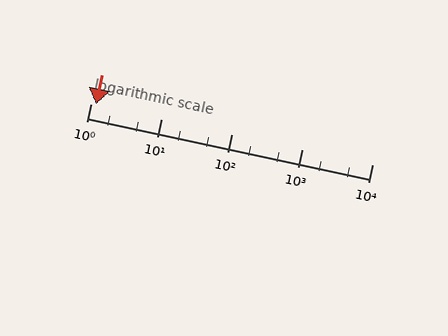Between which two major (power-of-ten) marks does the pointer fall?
The pointer is between 1 and 10.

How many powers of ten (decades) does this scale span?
The scale spans 4 decades, from 1 to 10000.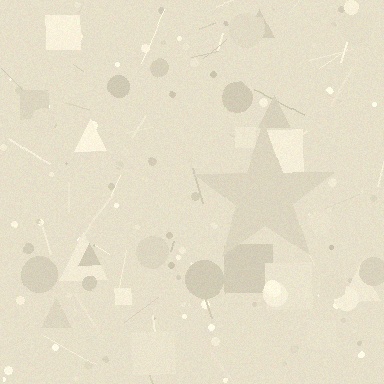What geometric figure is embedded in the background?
A star is embedded in the background.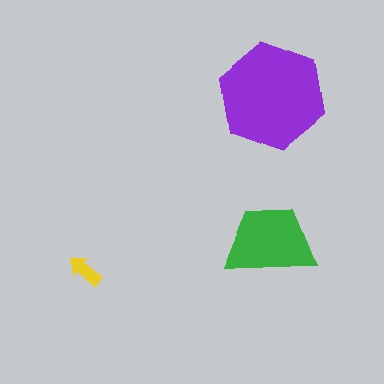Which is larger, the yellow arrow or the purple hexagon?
The purple hexagon.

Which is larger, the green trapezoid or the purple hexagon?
The purple hexagon.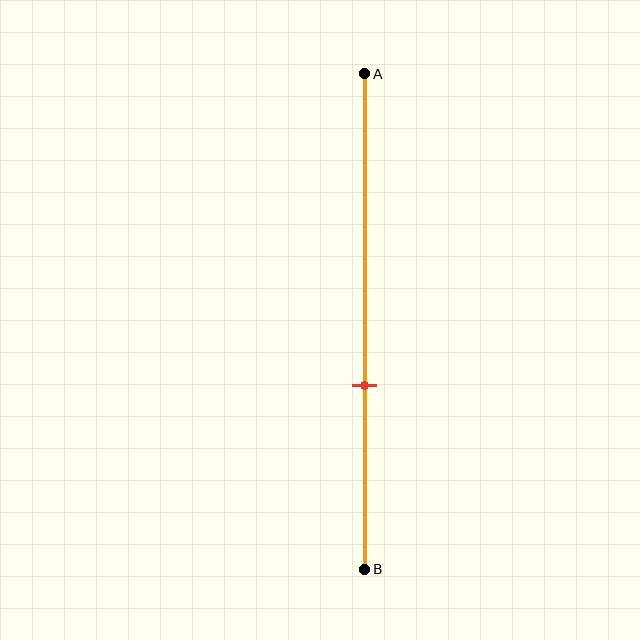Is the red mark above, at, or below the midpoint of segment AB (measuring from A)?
The red mark is below the midpoint of segment AB.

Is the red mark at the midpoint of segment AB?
No, the mark is at about 65% from A, not at the 50% midpoint.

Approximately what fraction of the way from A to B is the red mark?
The red mark is approximately 65% of the way from A to B.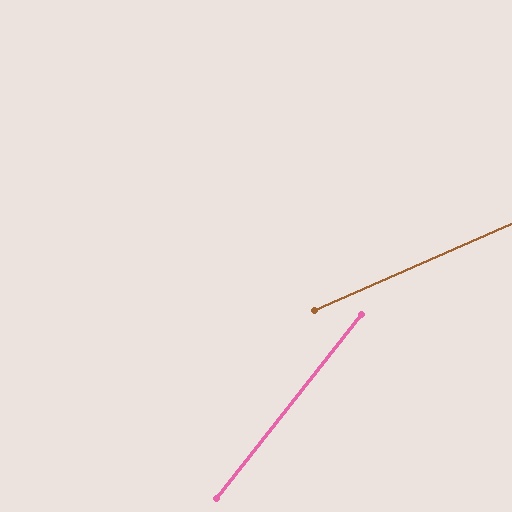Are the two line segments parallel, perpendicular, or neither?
Neither parallel nor perpendicular — they differ by about 28°.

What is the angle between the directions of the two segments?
Approximately 28 degrees.